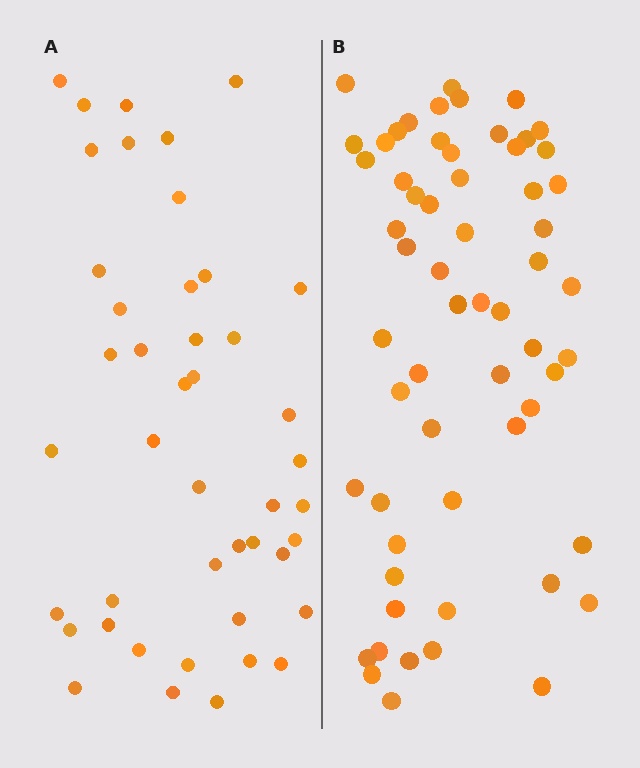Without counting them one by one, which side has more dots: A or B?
Region B (the right region) has more dots.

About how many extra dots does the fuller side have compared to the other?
Region B has approximately 15 more dots than region A.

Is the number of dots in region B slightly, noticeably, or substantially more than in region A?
Region B has noticeably more, but not dramatically so. The ratio is roughly 1.4 to 1.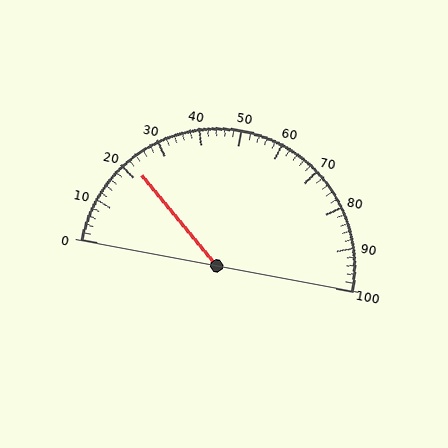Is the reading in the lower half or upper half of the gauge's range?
The reading is in the lower half of the range (0 to 100).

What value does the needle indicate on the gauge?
The needle indicates approximately 22.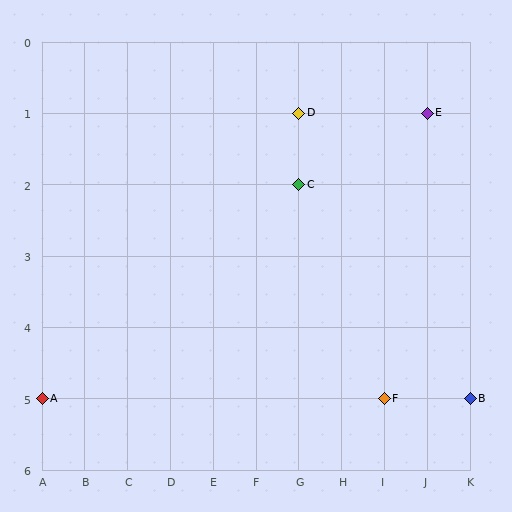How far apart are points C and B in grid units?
Points C and B are 4 columns and 3 rows apart (about 5.0 grid units diagonally).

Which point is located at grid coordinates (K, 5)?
Point B is at (K, 5).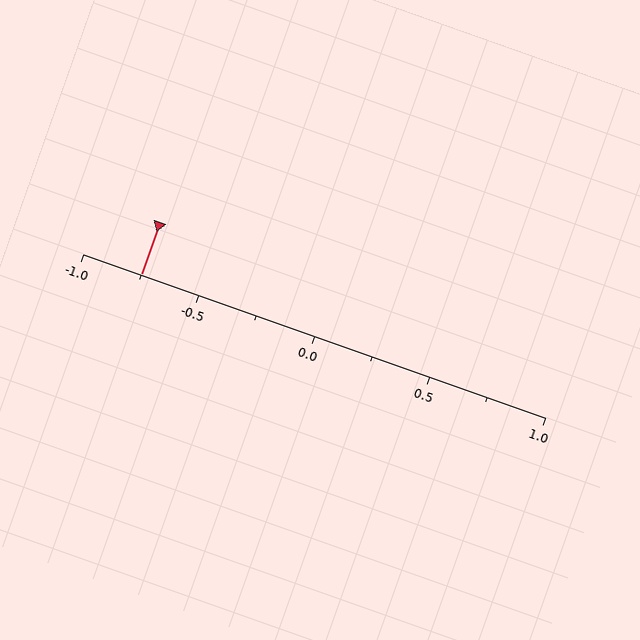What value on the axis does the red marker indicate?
The marker indicates approximately -0.75.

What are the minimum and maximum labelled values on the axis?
The axis runs from -1.0 to 1.0.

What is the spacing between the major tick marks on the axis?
The major ticks are spaced 0.5 apart.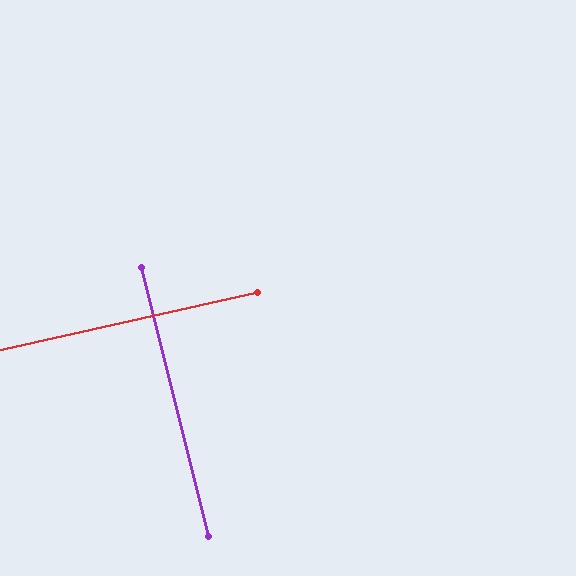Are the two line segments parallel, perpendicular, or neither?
Perpendicular — they meet at approximately 89°.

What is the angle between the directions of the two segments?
Approximately 89 degrees.